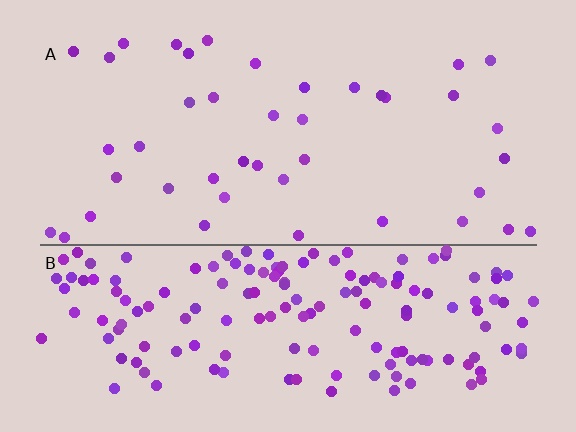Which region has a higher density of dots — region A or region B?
B (the bottom).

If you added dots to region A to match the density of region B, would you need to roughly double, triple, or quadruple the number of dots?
Approximately quadruple.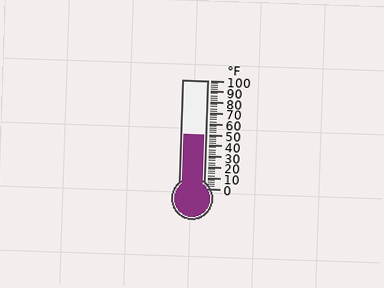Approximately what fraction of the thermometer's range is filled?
The thermometer is filled to approximately 50% of its range.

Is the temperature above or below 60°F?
The temperature is below 60°F.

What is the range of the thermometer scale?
The thermometer scale ranges from 0°F to 100°F.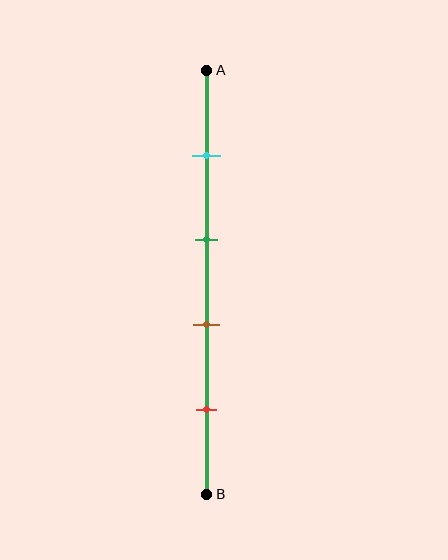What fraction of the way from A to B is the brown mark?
The brown mark is approximately 60% (0.6) of the way from A to B.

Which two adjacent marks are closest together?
The green and brown marks are the closest adjacent pair.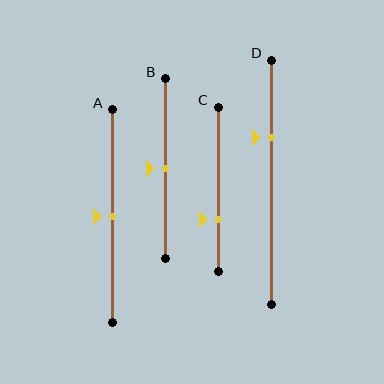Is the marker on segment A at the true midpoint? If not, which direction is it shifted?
Yes, the marker on segment A is at the true midpoint.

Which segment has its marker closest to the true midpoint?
Segment A has its marker closest to the true midpoint.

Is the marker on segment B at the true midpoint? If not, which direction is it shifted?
Yes, the marker on segment B is at the true midpoint.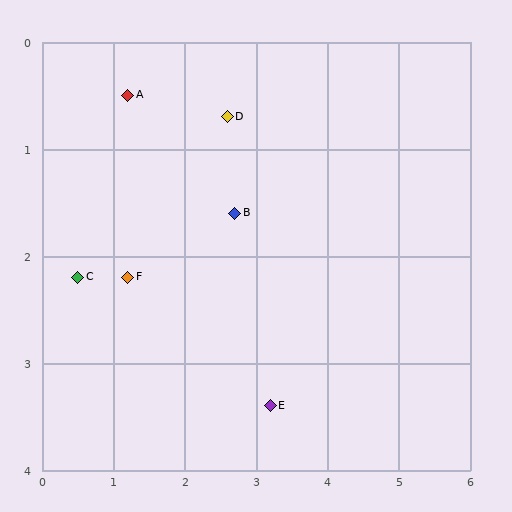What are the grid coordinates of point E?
Point E is at approximately (3.2, 3.4).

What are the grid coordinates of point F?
Point F is at approximately (1.2, 2.2).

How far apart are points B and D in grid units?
Points B and D are about 0.9 grid units apart.